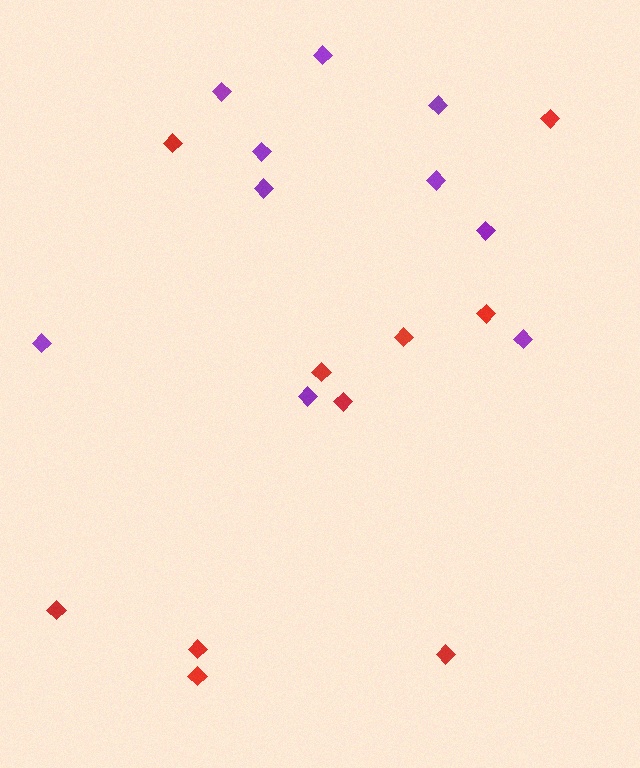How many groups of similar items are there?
There are 2 groups: one group of red diamonds (10) and one group of purple diamonds (10).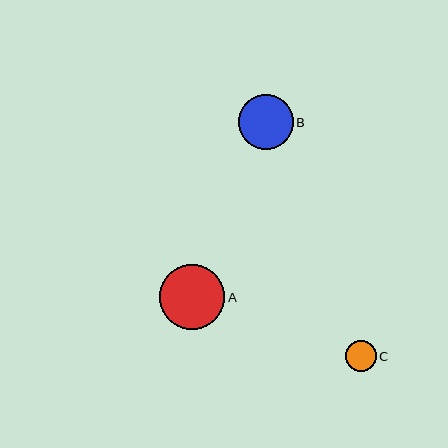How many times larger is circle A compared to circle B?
Circle A is approximately 1.2 times the size of circle B.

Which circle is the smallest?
Circle C is the smallest with a size of approximately 31 pixels.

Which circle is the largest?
Circle A is the largest with a size of approximately 65 pixels.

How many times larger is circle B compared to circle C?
Circle B is approximately 1.8 times the size of circle C.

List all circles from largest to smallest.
From largest to smallest: A, B, C.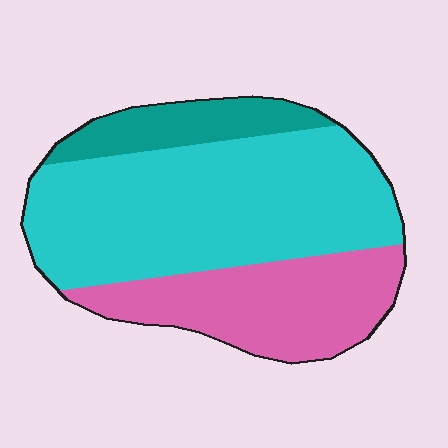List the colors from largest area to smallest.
From largest to smallest: cyan, pink, teal.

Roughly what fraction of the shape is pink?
Pink takes up about one third (1/3) of the shape.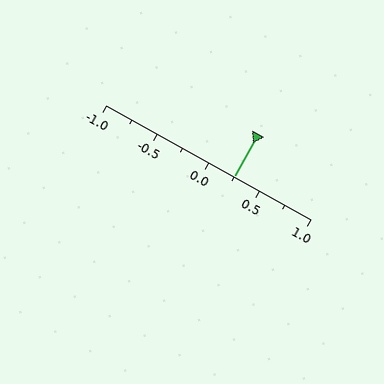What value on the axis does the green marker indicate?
The marker indicates approximately 0.25.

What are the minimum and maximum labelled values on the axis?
The axis runs from -1.0 to 1.0.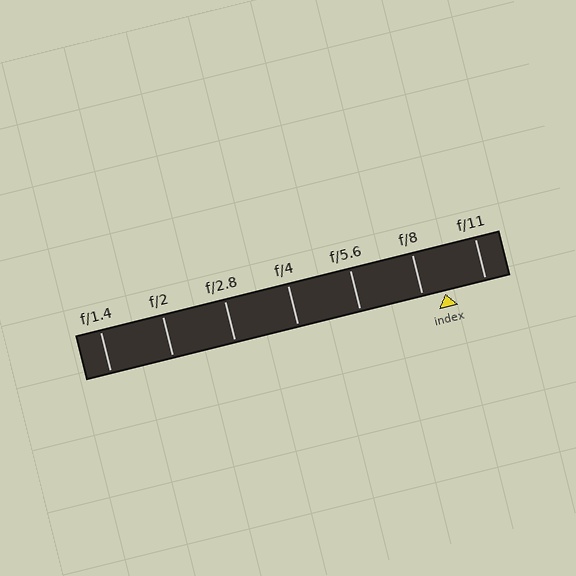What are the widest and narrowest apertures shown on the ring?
The widest aperture shown is f/1.4 and the narrowest is f/11.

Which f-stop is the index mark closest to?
The index mark is closest to f/8.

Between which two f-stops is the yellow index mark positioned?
The index mark is between f/8 and f/11.